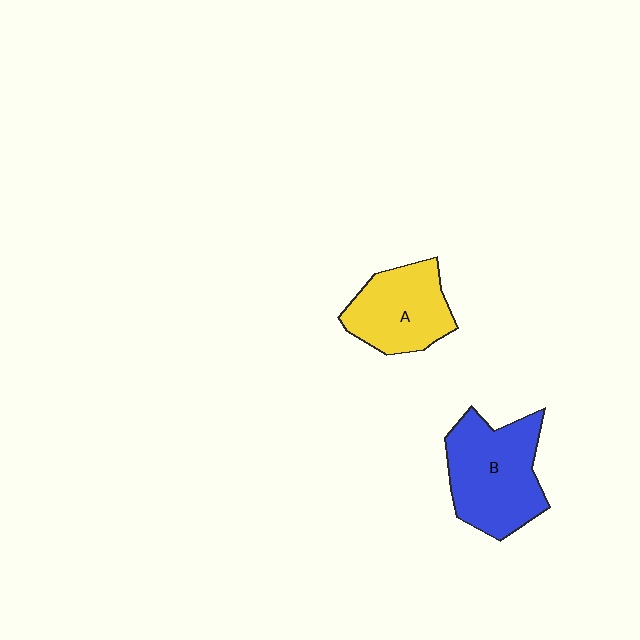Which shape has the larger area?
Shape B (blue).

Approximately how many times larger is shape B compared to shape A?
Approximately 1.3 times.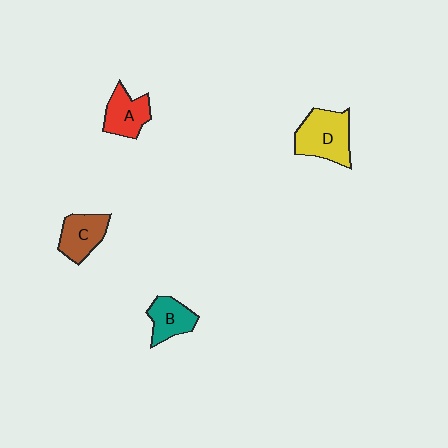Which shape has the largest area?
Shape D (yellow).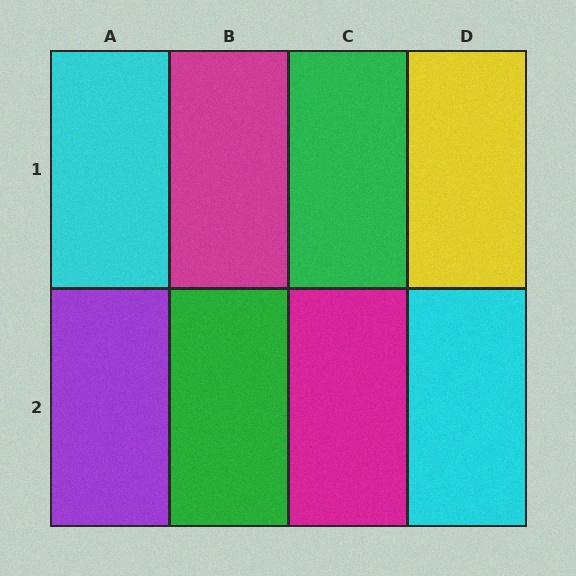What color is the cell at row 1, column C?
Green.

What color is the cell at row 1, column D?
Yellow.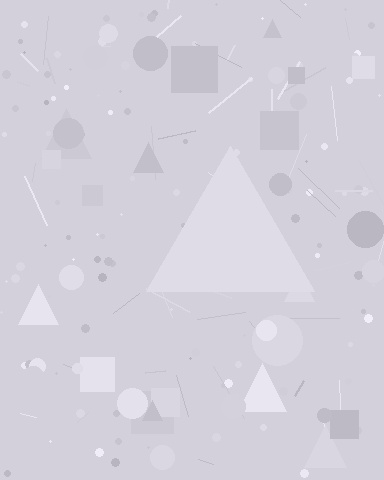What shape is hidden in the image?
A triangle is hidden in the image.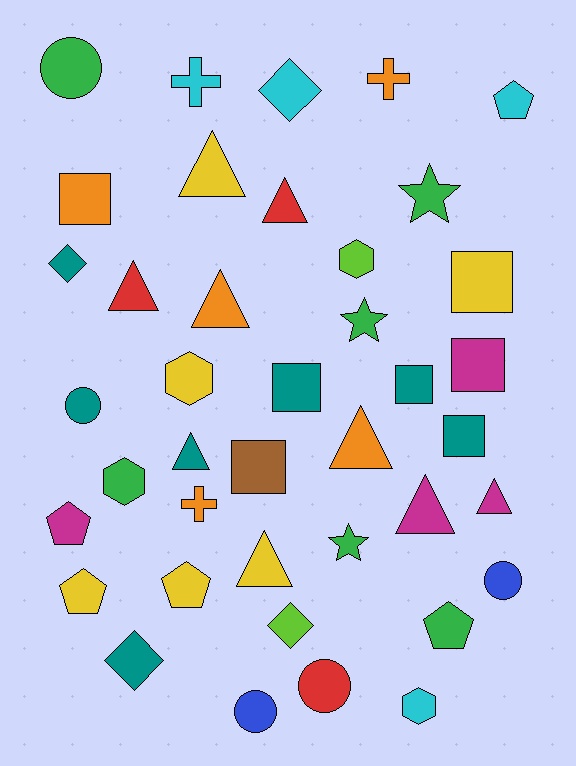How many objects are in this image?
There are 40 objects.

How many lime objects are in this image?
There are 2 lime objects.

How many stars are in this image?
There are 3 stars.